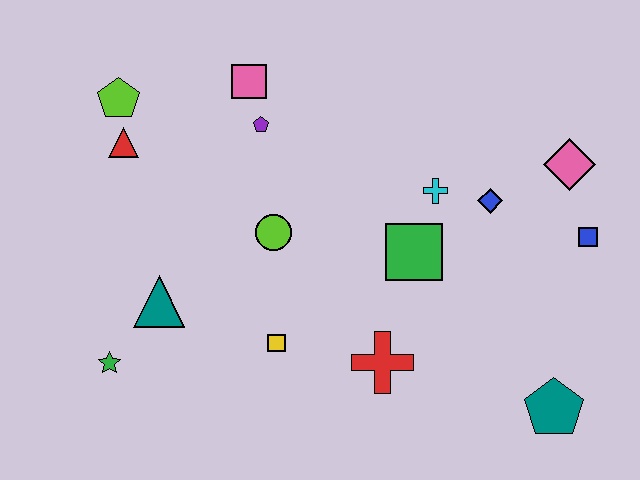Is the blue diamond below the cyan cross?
Yes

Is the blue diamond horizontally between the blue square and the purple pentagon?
Yes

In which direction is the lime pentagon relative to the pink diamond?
The lime pentagon is to the left of the pink diamond.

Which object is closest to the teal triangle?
The green star is closest to the teal triangle.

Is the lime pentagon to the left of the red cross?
Yes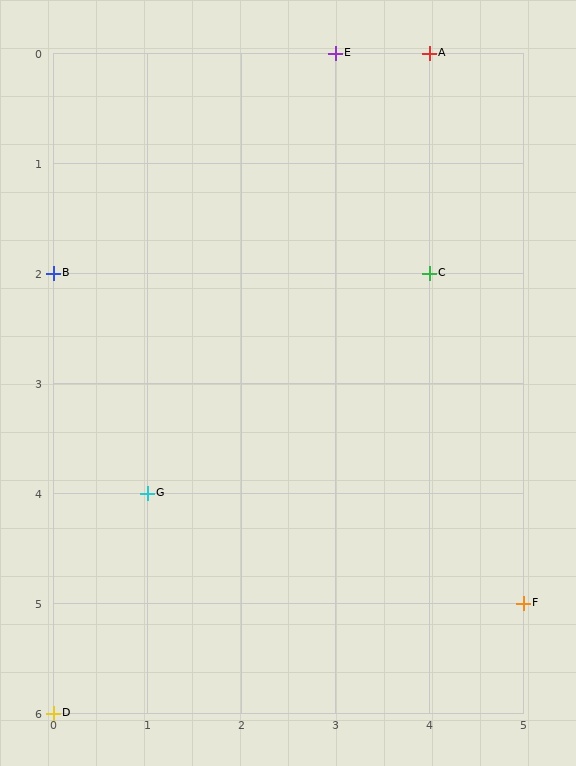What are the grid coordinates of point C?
Point C is at grid coordinates (4, 2).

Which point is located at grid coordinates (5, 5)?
Point F is at (5, 5).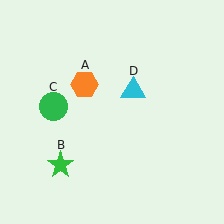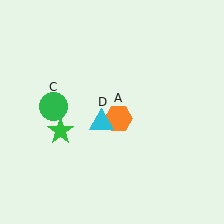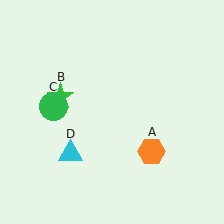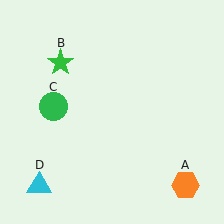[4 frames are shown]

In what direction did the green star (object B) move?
The green star (object B) moved up.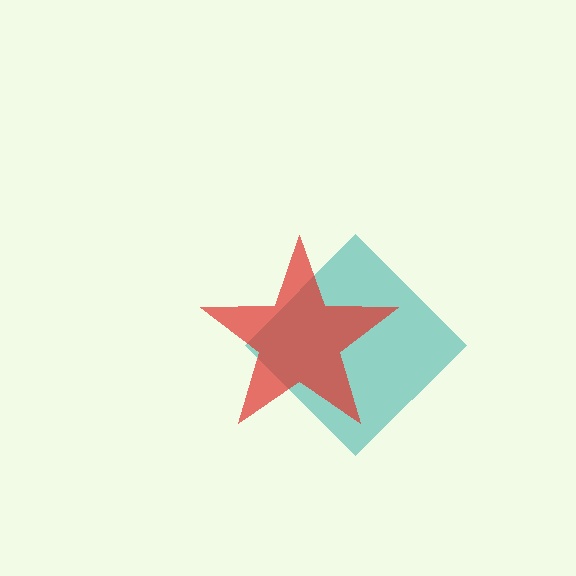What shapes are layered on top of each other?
The layered shapes are: a teal diamond, a red star.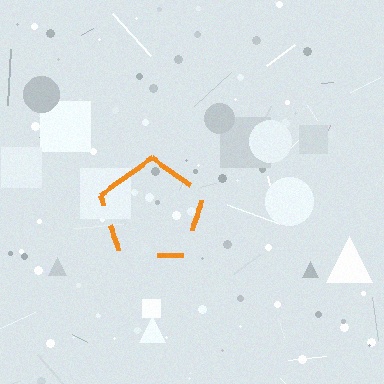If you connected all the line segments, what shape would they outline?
They would outline a pentagon.